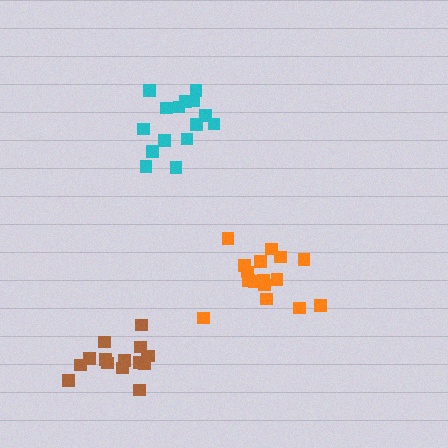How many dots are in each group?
Group 1: 17 dots, Group 2: 15 dots, Group 3: 15 dots (47 total).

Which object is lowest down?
The brown cluster is bottommost.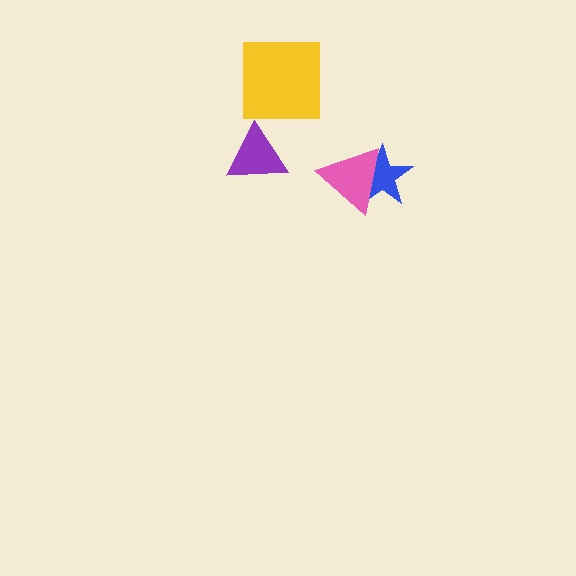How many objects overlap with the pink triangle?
1 object overlaps with the pink triangle.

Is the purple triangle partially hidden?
No, no other shape covers it.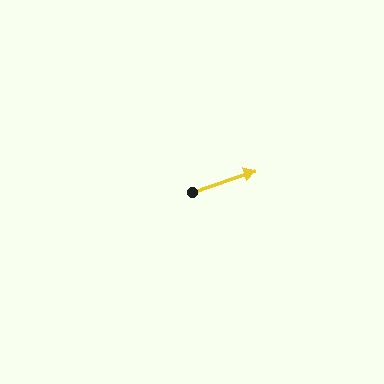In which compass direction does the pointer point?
East.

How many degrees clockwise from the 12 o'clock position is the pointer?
Approximately 71 degrees.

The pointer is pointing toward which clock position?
Roughly 2 o'clock.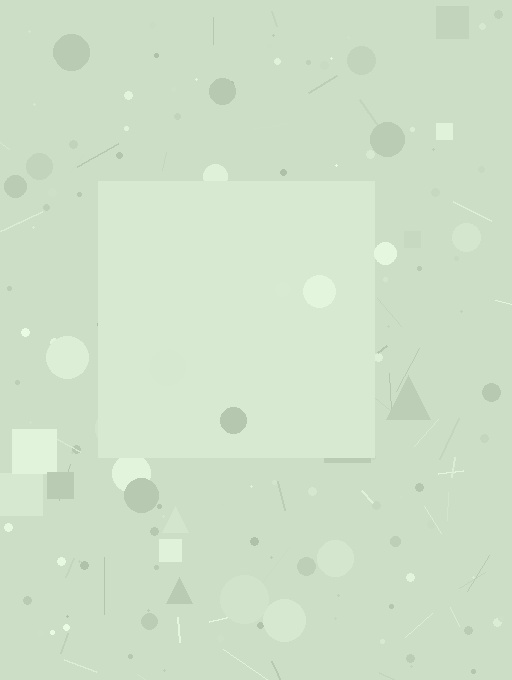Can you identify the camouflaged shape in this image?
The camouflaged shape is a square.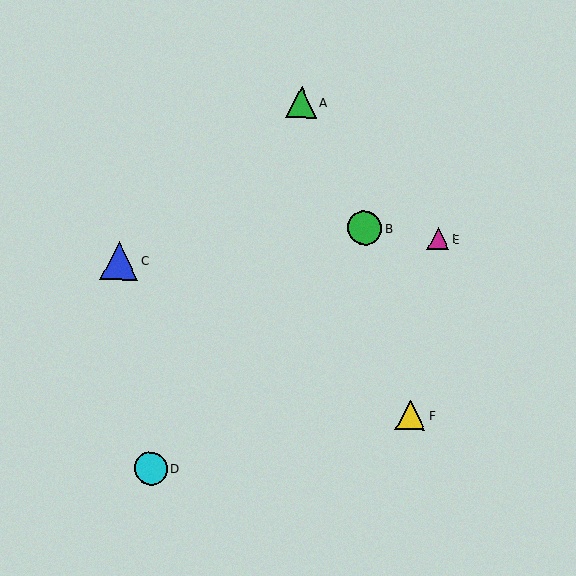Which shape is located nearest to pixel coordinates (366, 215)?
The green circle (labeled B) at (365, 228) is nearest to that location.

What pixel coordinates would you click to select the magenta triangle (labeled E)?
Click at (438, 239) to select the magenta triangle E.